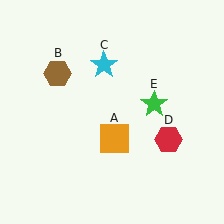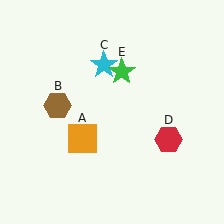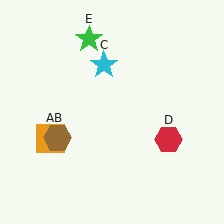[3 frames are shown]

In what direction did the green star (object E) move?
The green star (object E) moved up and to the left.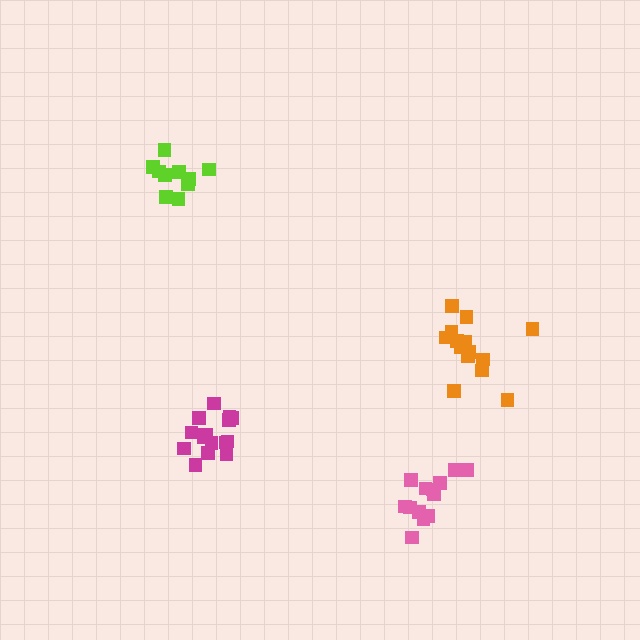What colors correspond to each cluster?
The clusters are colored: magenta, orange, lime, pink.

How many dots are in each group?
Group 1: 16 dots, Group 2: 14 dots, Group 3: 10 dots, Group 4: 13 dots (53 total).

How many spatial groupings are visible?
There are 4 spatial groupings.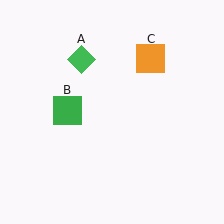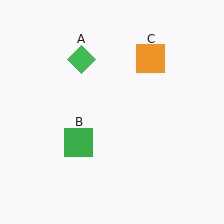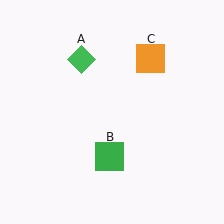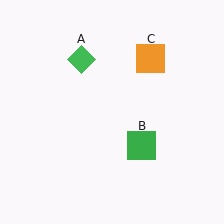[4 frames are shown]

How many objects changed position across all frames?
1 object changed position: green square (object B).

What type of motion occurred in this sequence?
The green square (object B) rotated counterclockwise around the center of the scene.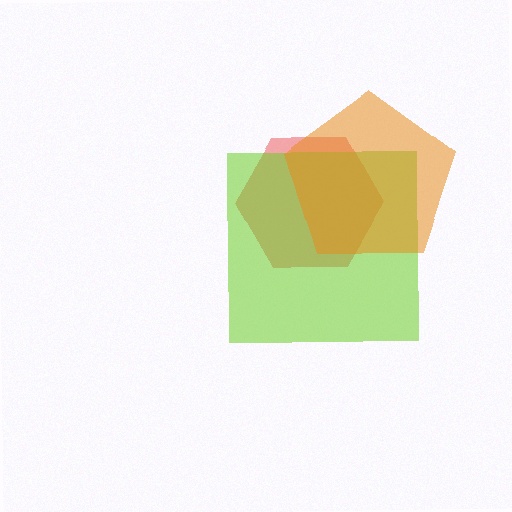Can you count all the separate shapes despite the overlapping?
Yes, there are 3 separate shapes.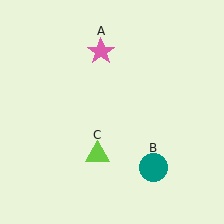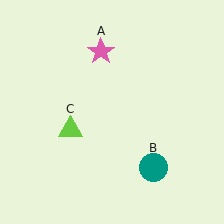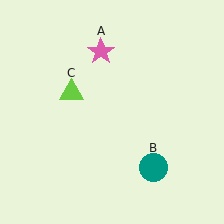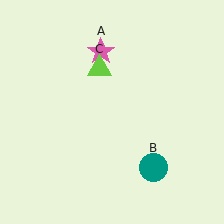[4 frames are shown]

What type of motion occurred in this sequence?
The lime triangle (object C) rotated clockwise around the center of the scene.